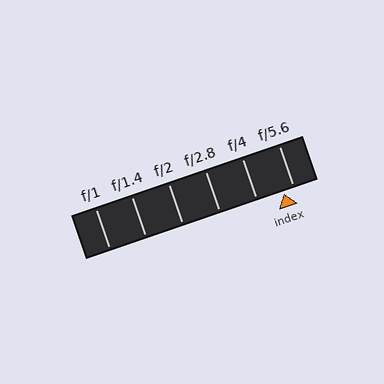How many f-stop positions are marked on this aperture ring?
There are 6 f-stop positions marked.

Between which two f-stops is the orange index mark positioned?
The index mark is between f/4 and f/5.6.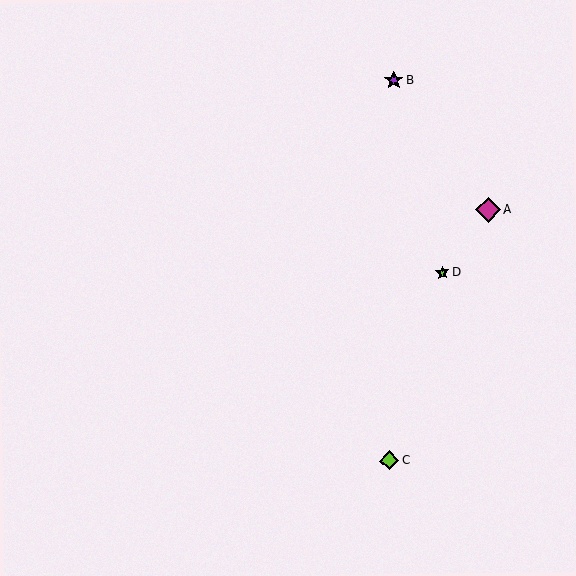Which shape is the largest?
The magenta diamond (labeled A) is the largest.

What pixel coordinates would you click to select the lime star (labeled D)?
Click at (442, 273) to select the lime star D.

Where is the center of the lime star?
The center of the lime star is at (442, 273).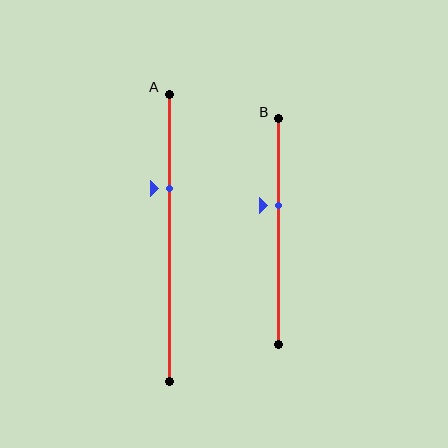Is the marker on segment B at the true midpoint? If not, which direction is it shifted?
No, the marker on segment B is shifted upward by about 11% of the segment length.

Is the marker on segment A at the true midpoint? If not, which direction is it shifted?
No, the marker on segment A is shifted upward by about 17% of the segment length.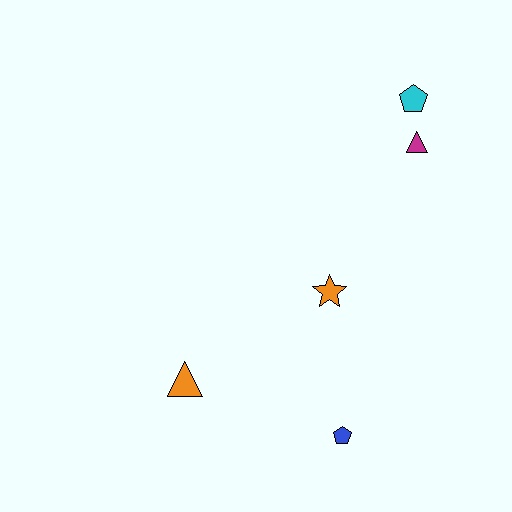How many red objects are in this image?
There are no red objects.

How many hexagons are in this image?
There are no hexagons.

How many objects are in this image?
There are 5 objects.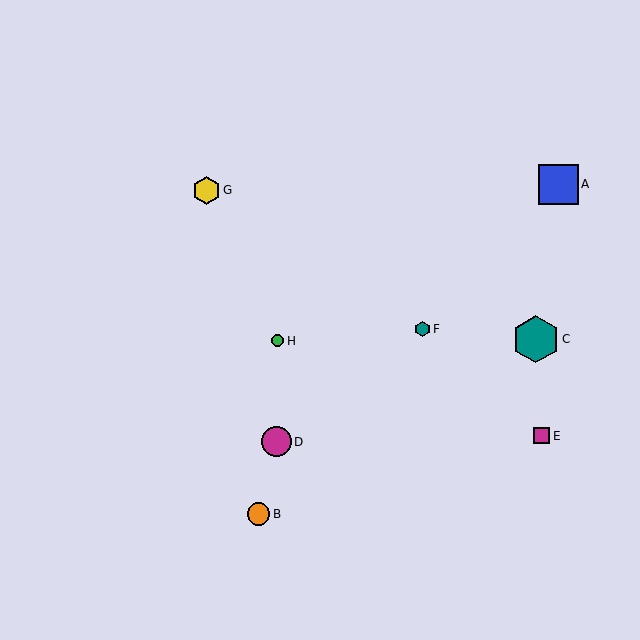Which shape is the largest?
The teal hexagon (labeled C) is the largest.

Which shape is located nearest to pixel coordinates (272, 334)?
The green circle (labeled H) at (278, 341) is nearest to that location.